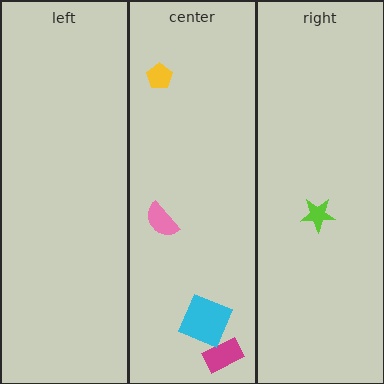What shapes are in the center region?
The magenta rectangle, the cyan square, the pink semicircle, the yellow pentagon.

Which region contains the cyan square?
The center region.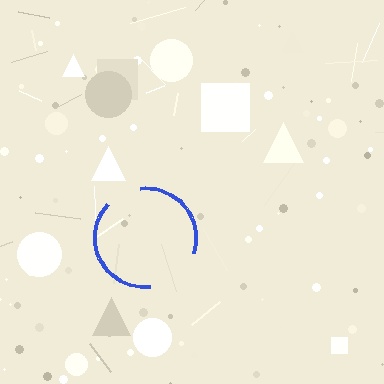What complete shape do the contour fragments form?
The contour fragments form a circle.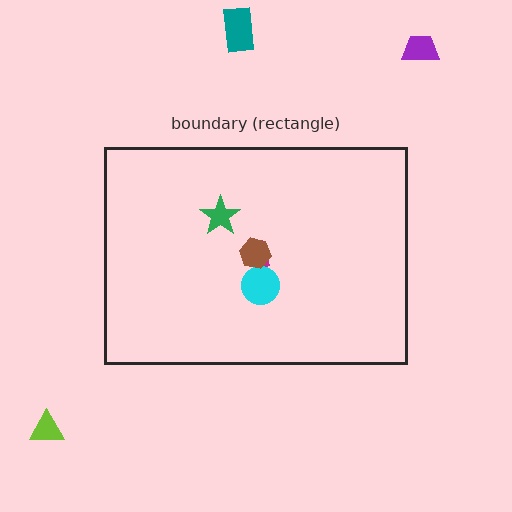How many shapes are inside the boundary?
4 inside, 3 outside.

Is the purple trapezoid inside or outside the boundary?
Outside.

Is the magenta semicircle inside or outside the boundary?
Inside.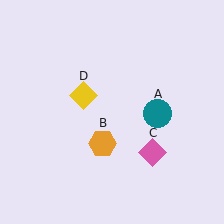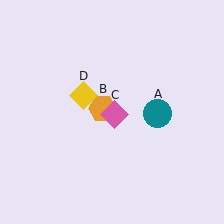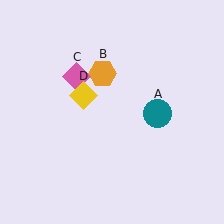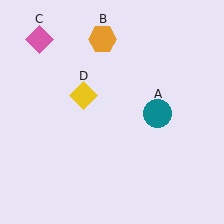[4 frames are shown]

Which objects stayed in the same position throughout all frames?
Teal circle (object A) and yellow diamond (object D) remained stationary.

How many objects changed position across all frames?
2 objects changed position: orange hexagon (object B), pink diamond (object C).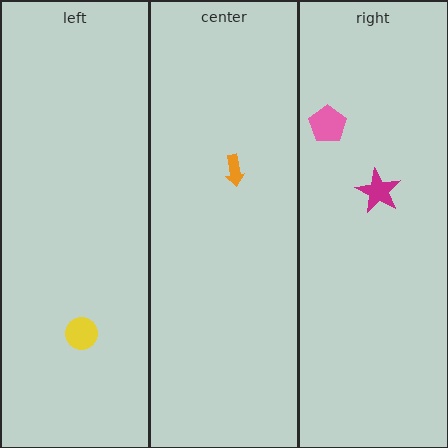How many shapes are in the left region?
1.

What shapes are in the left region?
The yellow circle.